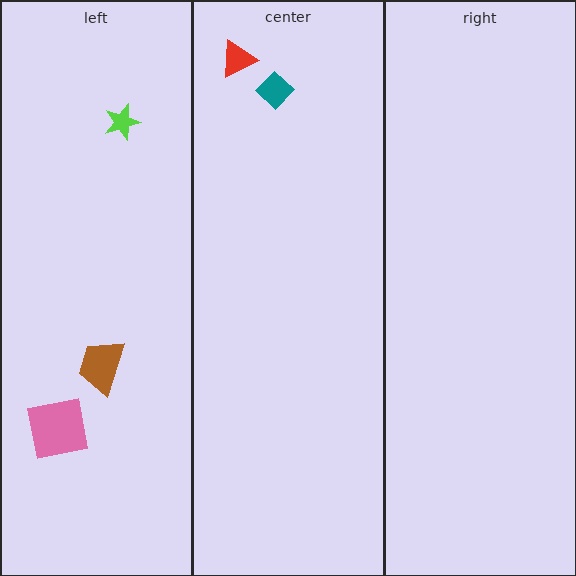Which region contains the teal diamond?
The center region.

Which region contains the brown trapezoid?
The left region.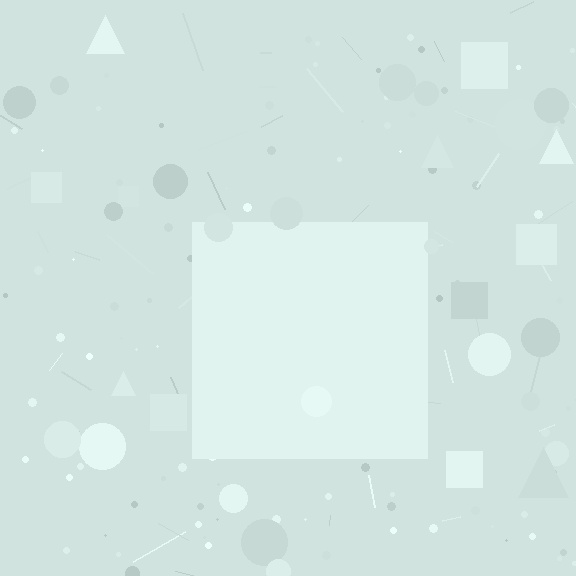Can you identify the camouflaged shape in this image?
The camouflaged shape is a square.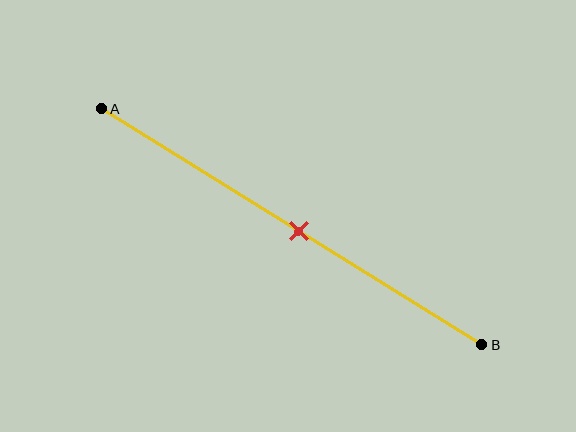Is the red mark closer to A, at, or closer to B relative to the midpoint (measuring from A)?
The red mark is approximately at the midpoint of segment AB.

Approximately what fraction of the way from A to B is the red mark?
The red mark is approximately 50% of the way from A to B.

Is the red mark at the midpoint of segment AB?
Yes, the mark is approximately at the midpoint.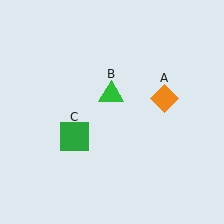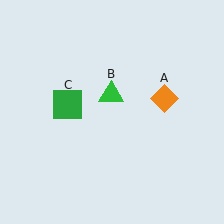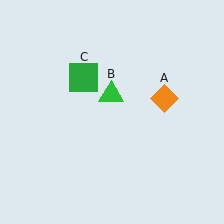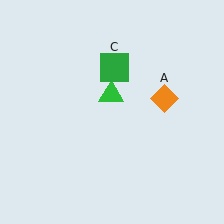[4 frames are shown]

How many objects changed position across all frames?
1 object changed position: green square (object C).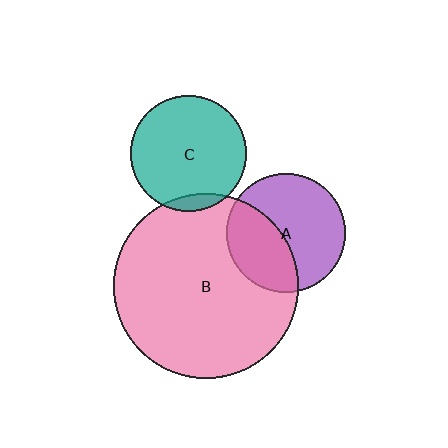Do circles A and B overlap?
Yes.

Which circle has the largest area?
Circle B (pink).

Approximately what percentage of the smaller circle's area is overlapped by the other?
Approximately 40%.